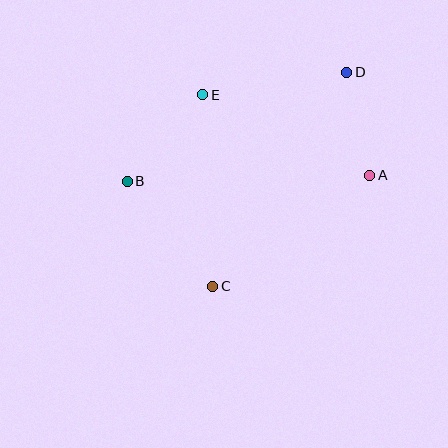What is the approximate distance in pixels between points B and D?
The distance between B and D is approximately 246 pixels.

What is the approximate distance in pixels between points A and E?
The distance between A and E is approximately 186 pixels.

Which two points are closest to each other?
Points A and D are closest to each other.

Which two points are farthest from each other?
Points C and D are farthest from each other.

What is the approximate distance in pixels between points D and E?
The distance between D and E is approximately 146 pixels.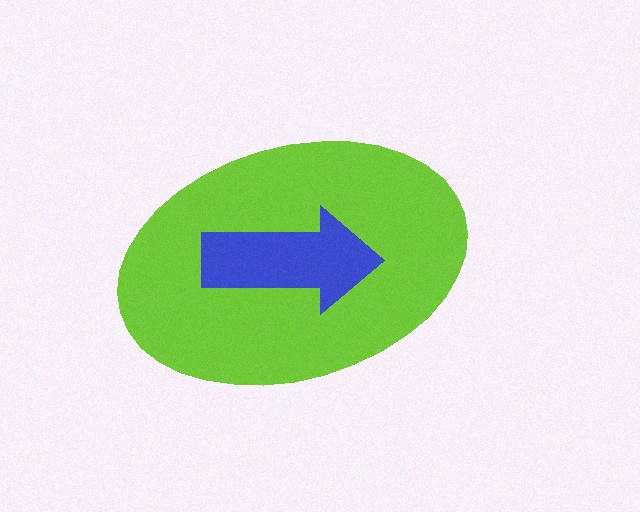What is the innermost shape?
The blue arrow.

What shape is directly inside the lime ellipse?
The blue arrow.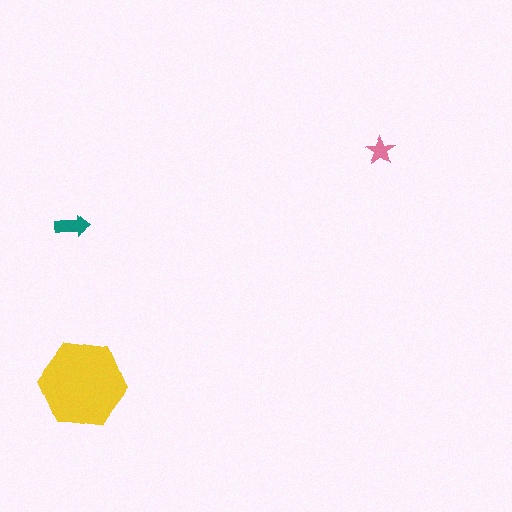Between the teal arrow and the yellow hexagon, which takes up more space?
The yellow hexagon.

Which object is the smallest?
The pink star.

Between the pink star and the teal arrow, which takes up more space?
The teal arrow.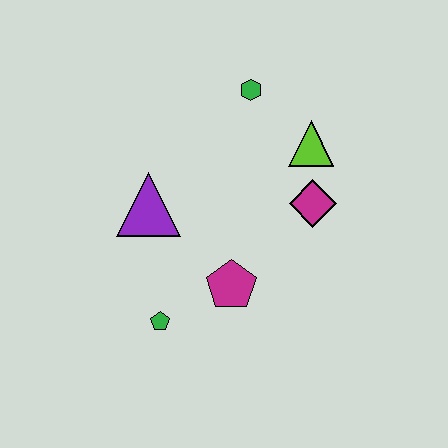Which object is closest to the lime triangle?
The magenta diamond is closest to the lime triangle.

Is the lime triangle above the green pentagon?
Yes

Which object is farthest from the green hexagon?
The green pentagon is farthest from the green hexagon.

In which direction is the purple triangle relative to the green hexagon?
The purple triangle is below the green hexagon.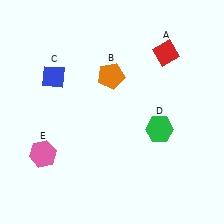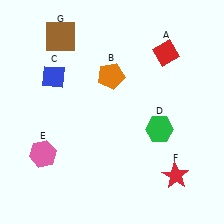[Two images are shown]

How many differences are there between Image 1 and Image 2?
There are 2 differences between the two images.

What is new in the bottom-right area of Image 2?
A red star (F) was added in the bottom-right area of Image 2.